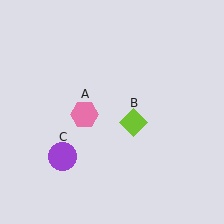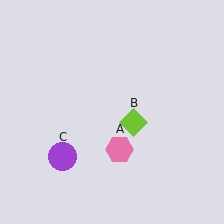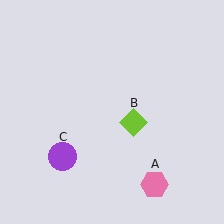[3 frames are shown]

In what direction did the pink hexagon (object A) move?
The pink hexagon (object A) moved down and to the right.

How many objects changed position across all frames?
1 object changed position: pink hexagon (object A).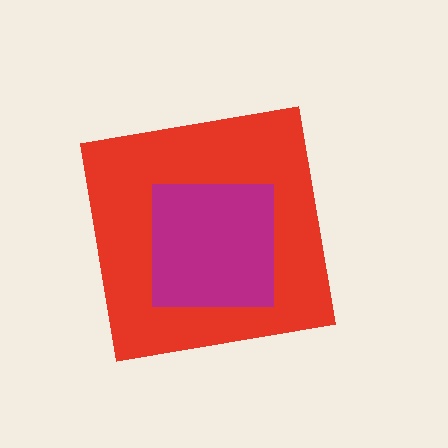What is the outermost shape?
The red square.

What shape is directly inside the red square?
The magenta square.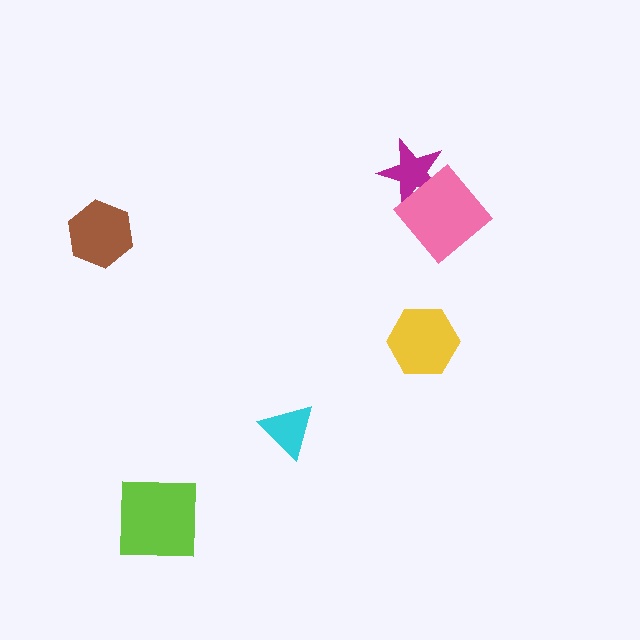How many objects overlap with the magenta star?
1 object overlaps with the magenta star.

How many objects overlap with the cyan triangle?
0 objects overlap with the cyan triangle.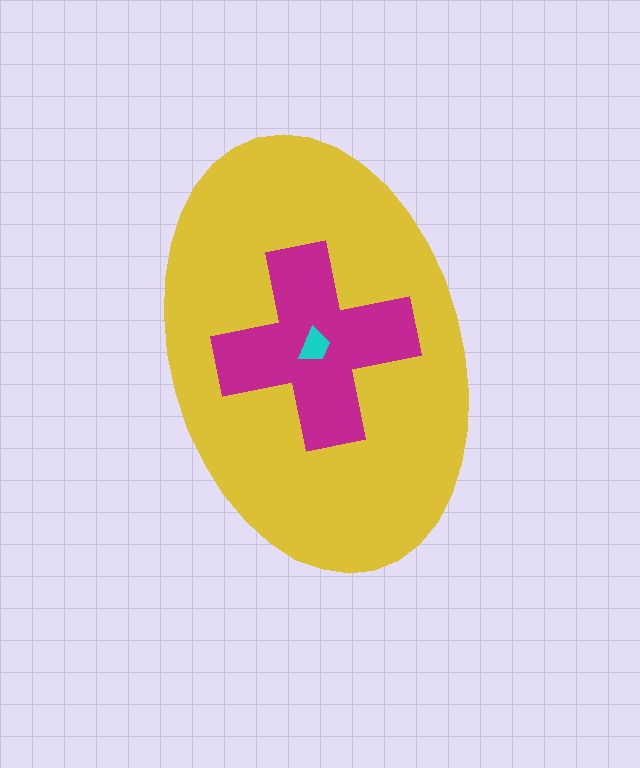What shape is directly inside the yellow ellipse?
The magenta cross.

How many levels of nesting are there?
3.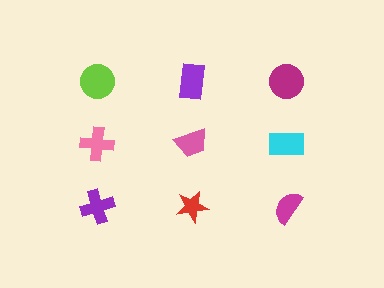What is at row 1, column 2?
A purple rectangle.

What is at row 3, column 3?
A magenta semicircle.